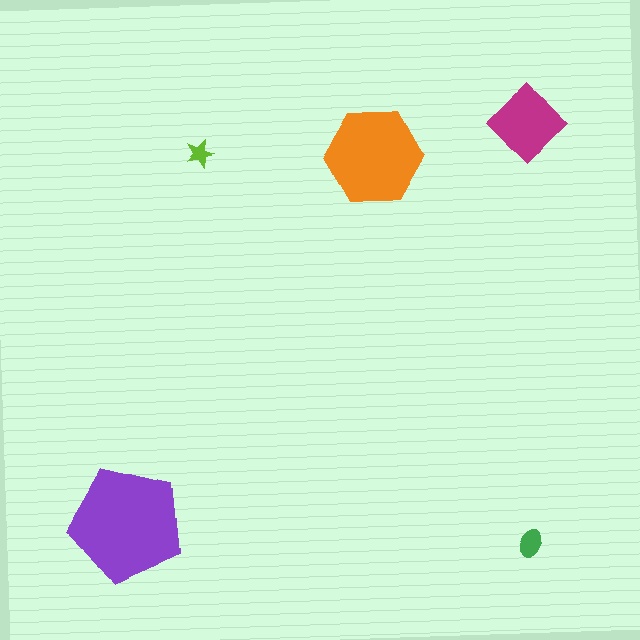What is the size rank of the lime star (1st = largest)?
5th.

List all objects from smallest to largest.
The lime star, the green ellipse, the magenta diamond, the orange hexagon, the purple pentagon.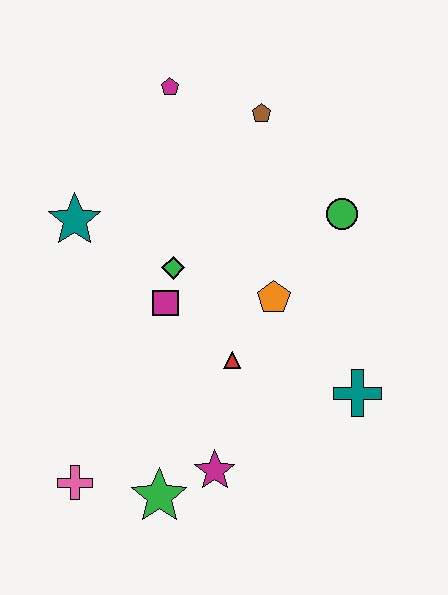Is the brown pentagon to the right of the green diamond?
Yes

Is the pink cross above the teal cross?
No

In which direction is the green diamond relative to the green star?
The green diamond is above the green star.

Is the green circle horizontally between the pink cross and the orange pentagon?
No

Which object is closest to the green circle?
The orange pentagon is closest to the green circle.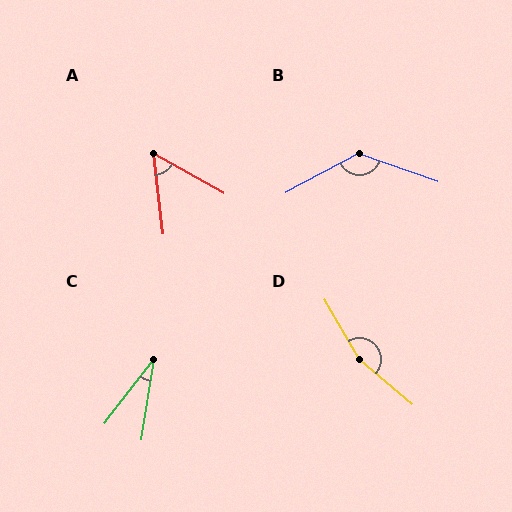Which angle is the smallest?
C, at approximately 29 degrees.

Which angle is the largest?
D, at approximately 161 degrees.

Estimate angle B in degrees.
Approximately 132 degrees.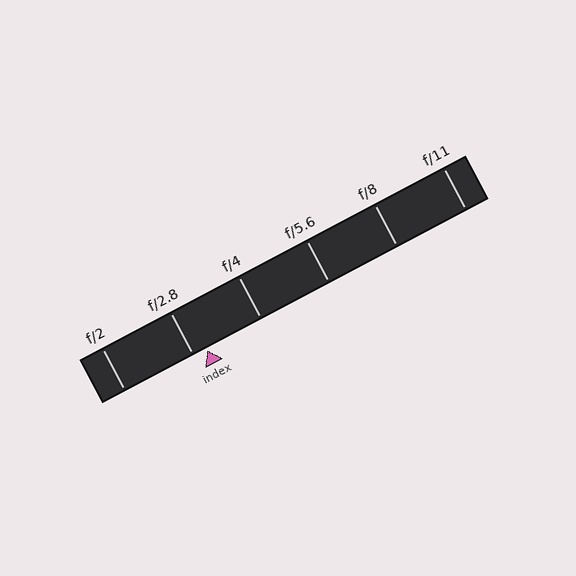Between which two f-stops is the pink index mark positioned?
The index mark is between f/2.8 and f/4.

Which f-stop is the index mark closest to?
The index mark is closest to f/2.8.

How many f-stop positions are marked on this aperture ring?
There are 6 f-stop positions marked.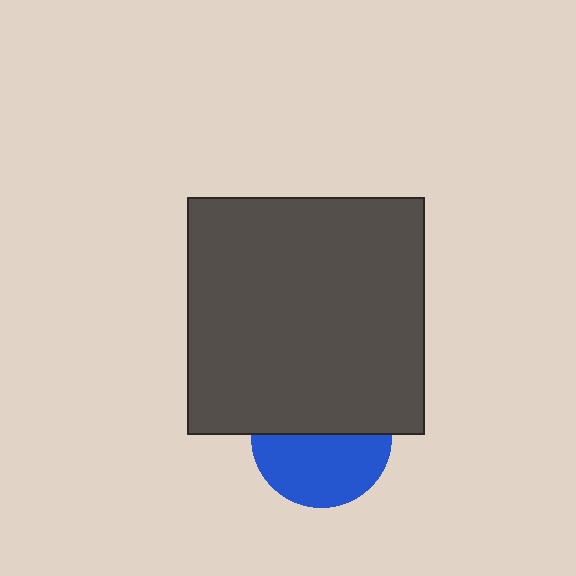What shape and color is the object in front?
The object in front is a dark gray square.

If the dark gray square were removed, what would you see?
You would see the complete blue circle.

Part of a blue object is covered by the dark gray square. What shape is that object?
It is a circle.